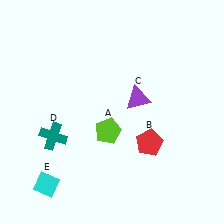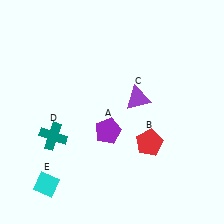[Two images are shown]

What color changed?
The pentagon (A) changed from lime in Image 1 to purple in Image 2.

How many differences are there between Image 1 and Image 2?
There is 1 difference between the two images.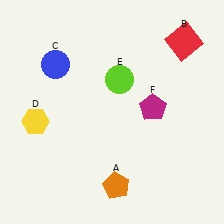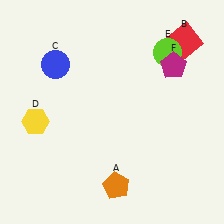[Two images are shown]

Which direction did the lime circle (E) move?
The lime circle (E) moved right.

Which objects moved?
The objects that moved are: the lime circle (E), the magenta pentagon (F).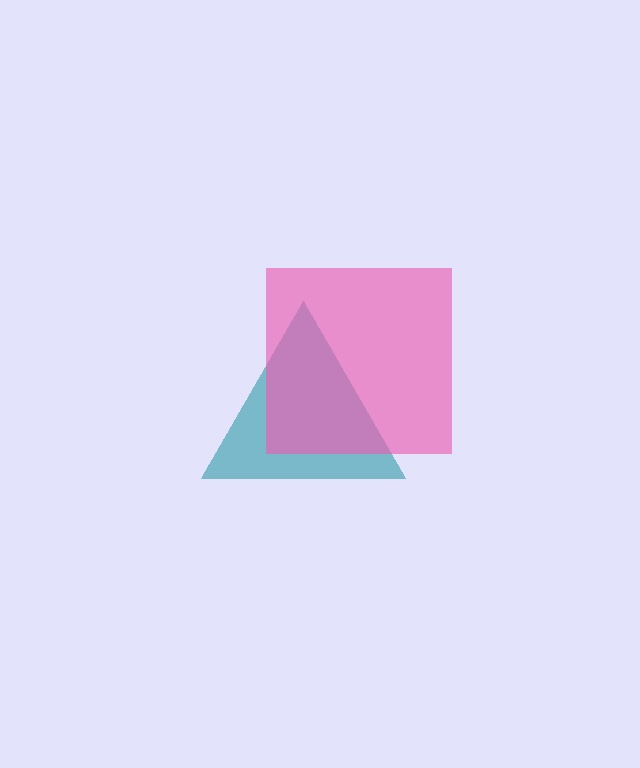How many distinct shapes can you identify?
There are 2 distinct shapes: a teal triangle, a pink square.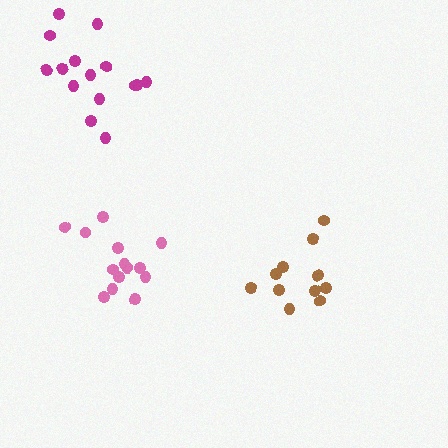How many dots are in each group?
Group 1: 14 dots, Group 2: 15 dots, Group 3: 11 dots (40 total).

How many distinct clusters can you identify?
There are 3 distinct clusters.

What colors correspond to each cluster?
The clusters are colored: pink, magenta, brown.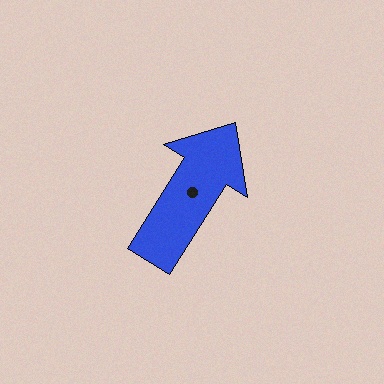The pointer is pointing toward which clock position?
Roughly 1 o'clock.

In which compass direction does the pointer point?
Northeast.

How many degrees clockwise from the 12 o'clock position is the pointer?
Approximately 32 degrees.